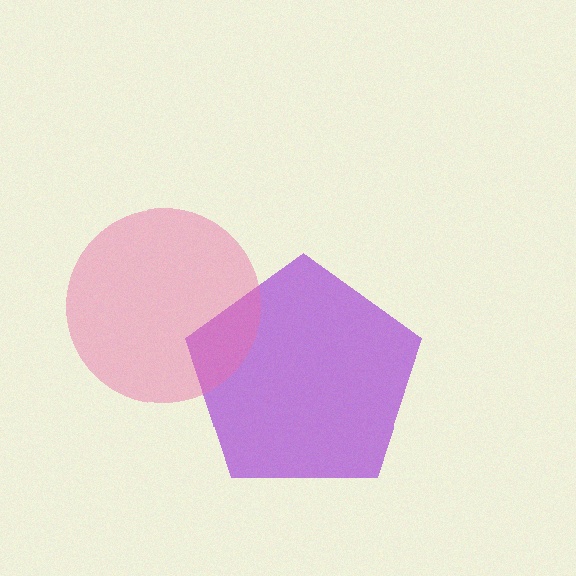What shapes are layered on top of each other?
The layered shapes are: a purple pentagon, a pink circle.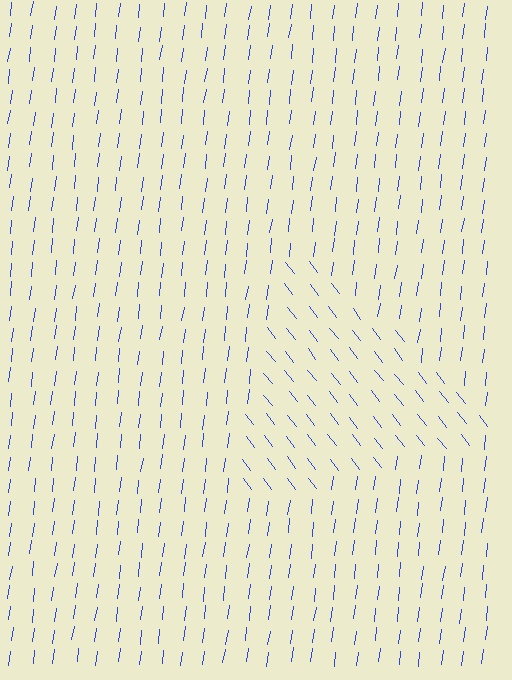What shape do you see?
I see a triangle.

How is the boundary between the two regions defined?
The boundary is defined purely by a change in line orientation (approximately 45 degrees difference). All lines are the same color and thickness.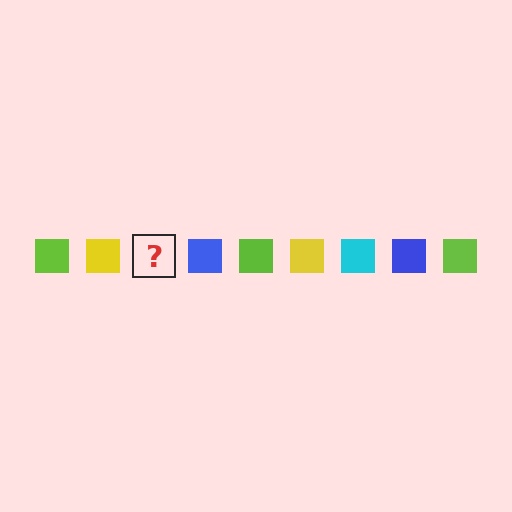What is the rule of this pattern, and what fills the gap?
The rule is that the pattern cycles through lime, yellow, cyan, blue squares. The gap should be filled with a cyan square.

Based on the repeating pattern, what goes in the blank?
The blank should be a cyan square.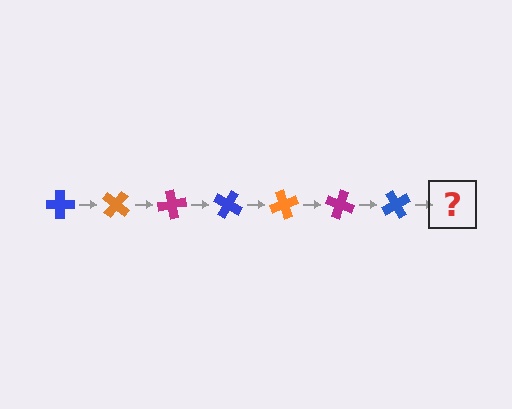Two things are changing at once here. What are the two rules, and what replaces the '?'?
The two rules are that it rotates 40 degrees each step and the color cycles through blue, orange, and magenta. The '?' should be an orange cross, rotated 280 degrees from the start.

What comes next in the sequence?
The next element should be an orange cross, rotated 280 degrees from the start.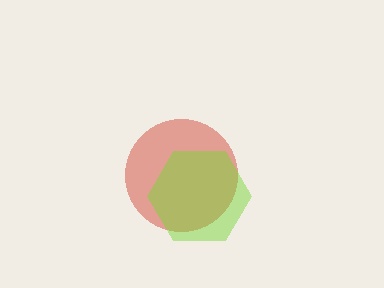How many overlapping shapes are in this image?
There are 2 overlapping shapes in the image.